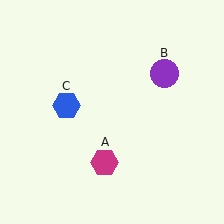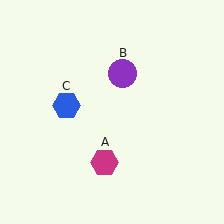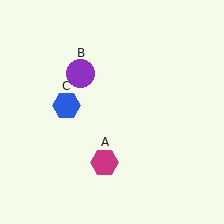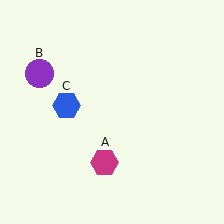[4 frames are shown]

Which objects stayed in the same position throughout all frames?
Magenta hexagon (object A) and blue hexagon (object C) remained stationary.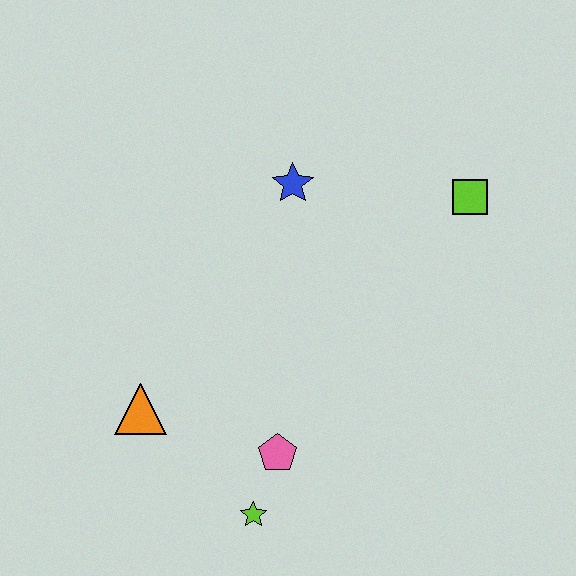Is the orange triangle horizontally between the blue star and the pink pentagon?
No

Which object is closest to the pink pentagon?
The lime star is closest to the pink pentagon.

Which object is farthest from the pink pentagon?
The lime square is farthest from the pink pentagon.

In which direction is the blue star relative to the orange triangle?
The blue star is above the orange triangle.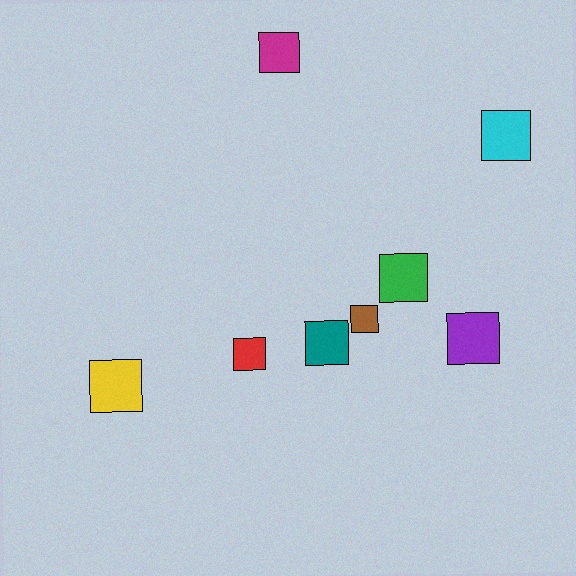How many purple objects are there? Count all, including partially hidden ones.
There is 1 purple object.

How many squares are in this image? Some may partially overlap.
There are 8 squares.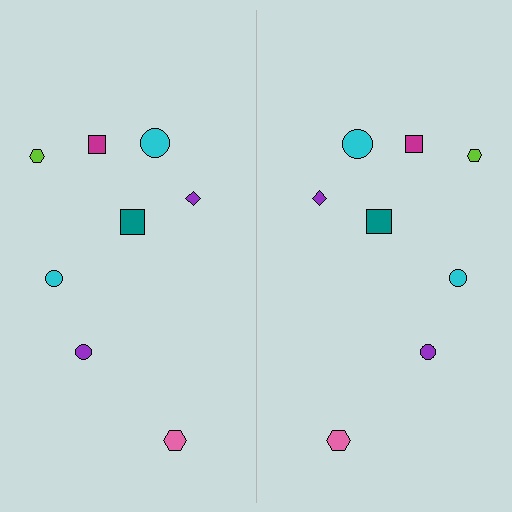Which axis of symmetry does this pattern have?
The pattern has a vertical axis of symmetry running through the center of the image.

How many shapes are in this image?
There are 16 shapes in this image.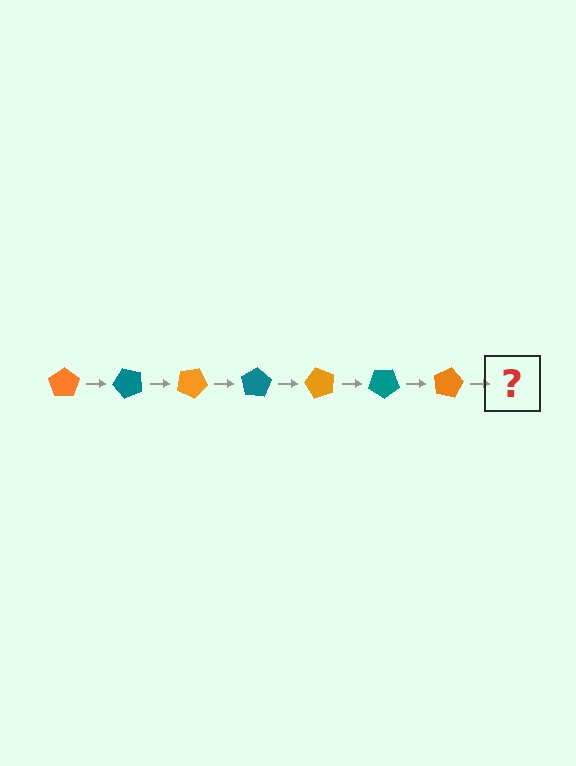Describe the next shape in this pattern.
It should be a teal pentagon, rotated 350 degrees from the start.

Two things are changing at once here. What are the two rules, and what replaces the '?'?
The two rules are that it rotates 50 degrees each step and the color cycles through orange and teal. The '?' should be a teal pentagon, rotated 350 degrees from the start.